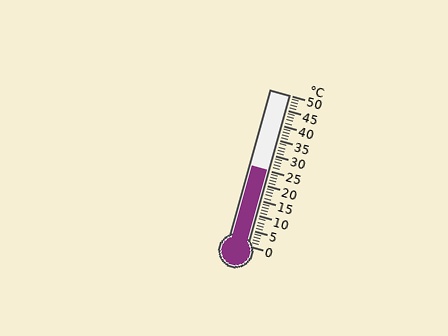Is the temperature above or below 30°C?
The temperature is below 30°C.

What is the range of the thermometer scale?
The thermometer scale ranges from 0°C to 50°C.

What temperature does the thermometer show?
The thermometer shows approximately 25°C.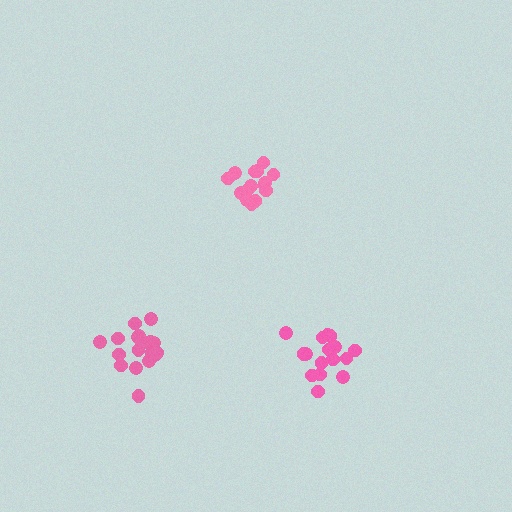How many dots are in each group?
Group 1: 17 dots, Group 2: 15 dots, Group 3: 20 dots (52 total).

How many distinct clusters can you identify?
There are 3 distinct clusters.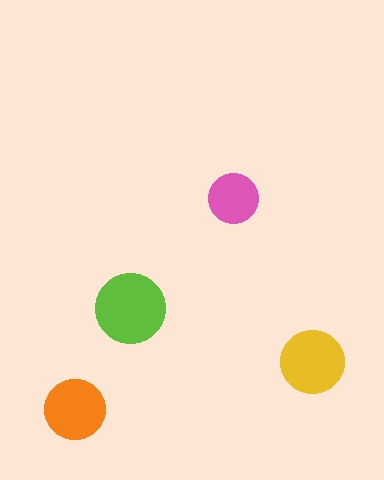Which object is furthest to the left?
The orange circle is leftmost.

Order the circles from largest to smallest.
the lime one, the yellow one, the orange one, the pink one.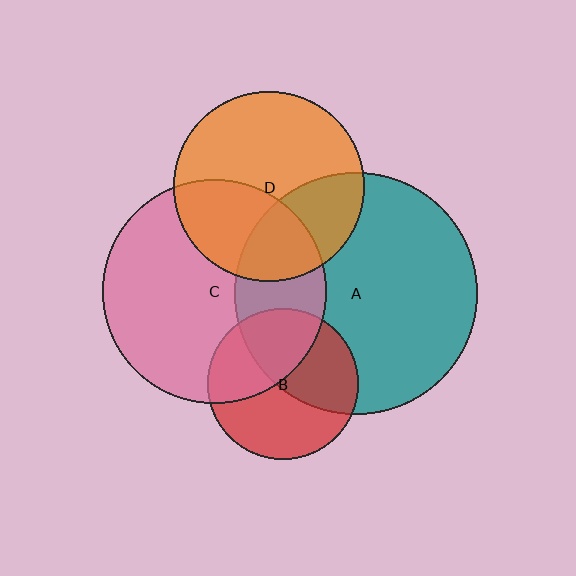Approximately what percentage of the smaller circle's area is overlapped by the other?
Approximately 30%.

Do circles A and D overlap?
Yes.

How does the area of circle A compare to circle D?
Approximately 1.6 times.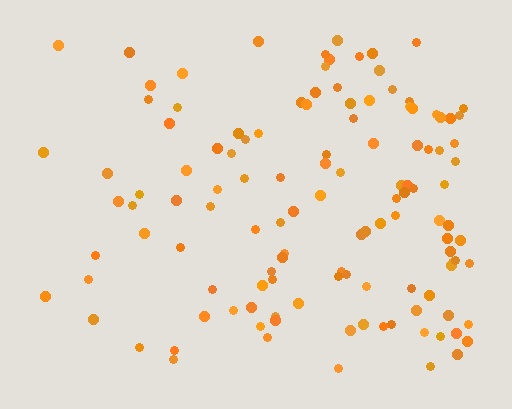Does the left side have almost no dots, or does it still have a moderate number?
Still a moderate number, just noticeably fewer than the right.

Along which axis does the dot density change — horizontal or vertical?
Horizontal.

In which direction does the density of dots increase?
From left to right, with the right side densest.